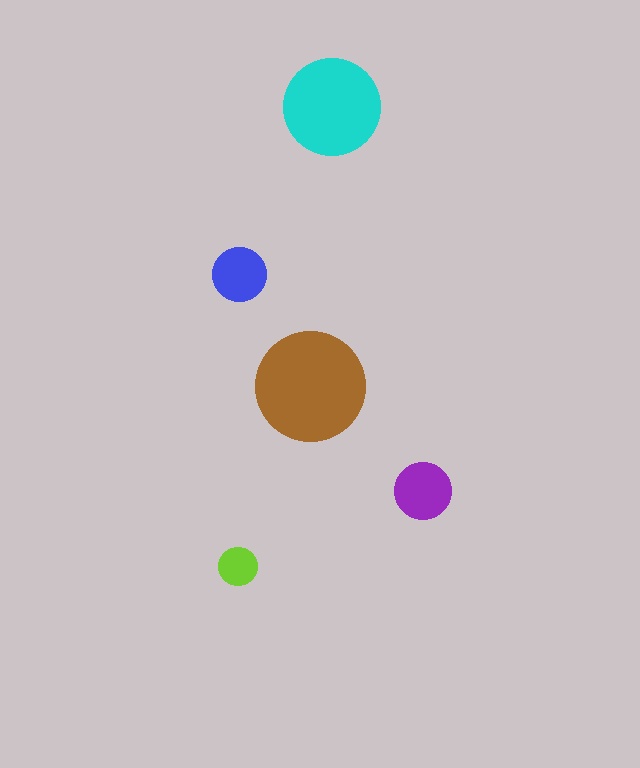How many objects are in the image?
There are 5 objects in the image.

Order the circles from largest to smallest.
the brown one, the cyan one, the purple one, the blue one, the lime one.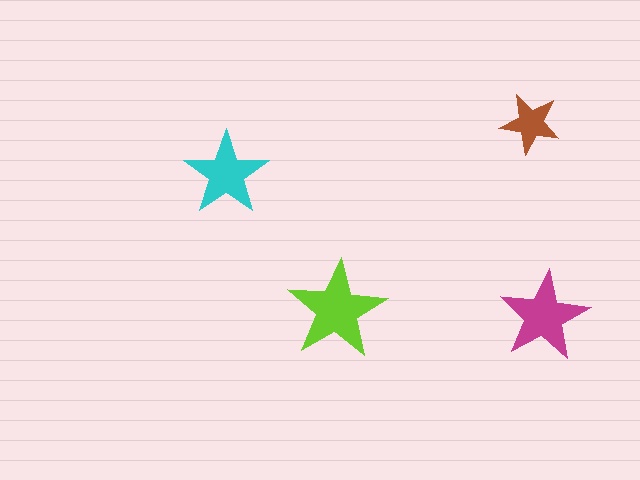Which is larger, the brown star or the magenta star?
The magenta one.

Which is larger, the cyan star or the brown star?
The cyan one.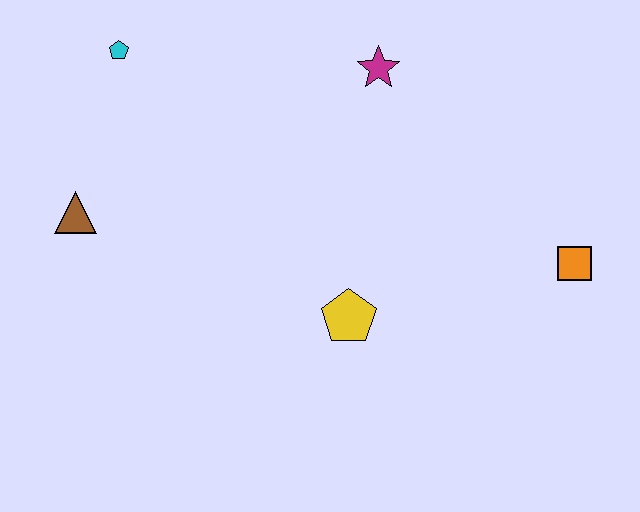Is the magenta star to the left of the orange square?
Yes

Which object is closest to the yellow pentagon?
The orange square is closest to the yellow pentagon.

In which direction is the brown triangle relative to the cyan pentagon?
The brown triangle is below the cyan pentagon.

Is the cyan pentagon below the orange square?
No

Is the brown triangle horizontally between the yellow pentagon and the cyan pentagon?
No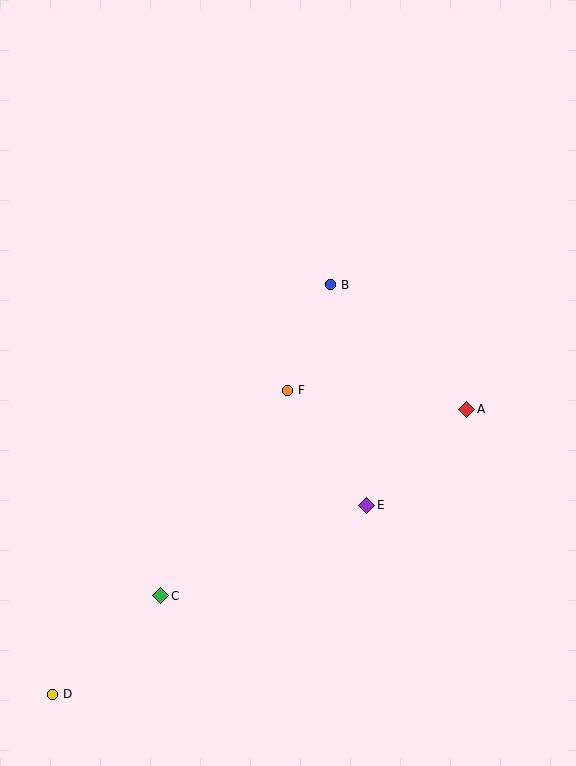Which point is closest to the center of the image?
Point F at (288, 390) is closest to the center.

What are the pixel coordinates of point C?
Point C is at (161, 596).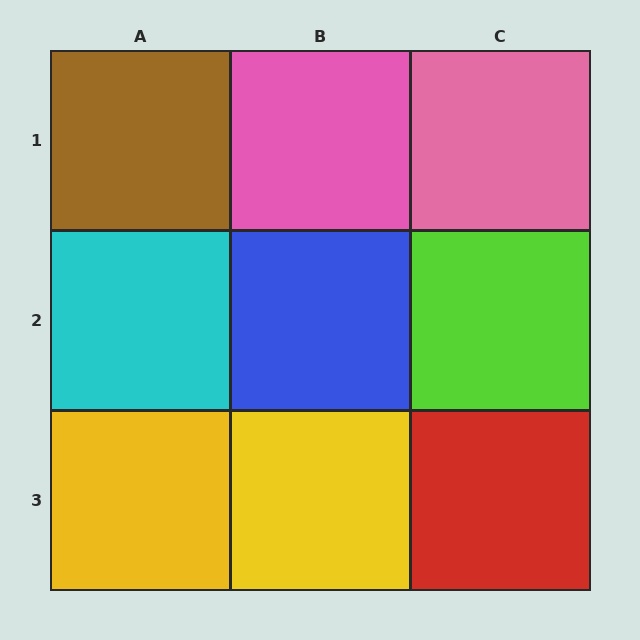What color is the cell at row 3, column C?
Red.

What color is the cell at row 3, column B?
Yellow.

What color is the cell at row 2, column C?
Lime.